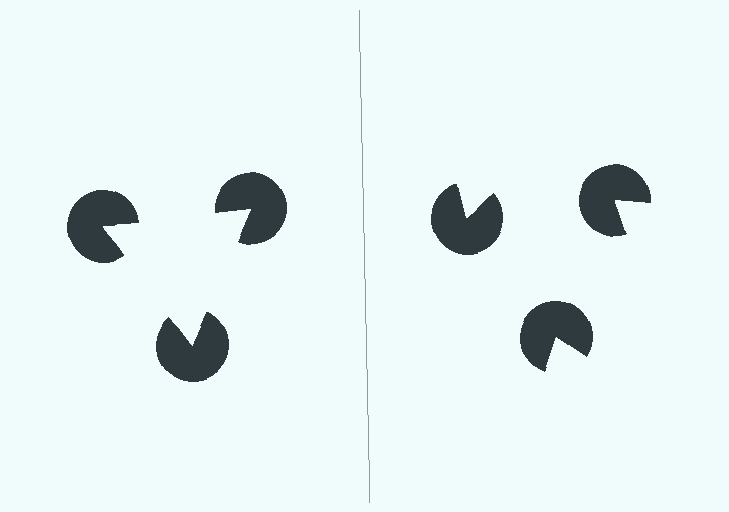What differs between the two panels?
The pac-man discs are positioned identically on both sides; only the wedge orientations differ. On the left they align to a triangle; on the right they are misaligned.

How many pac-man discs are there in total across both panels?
6 — 3 on each side.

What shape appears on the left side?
An illusory triangle.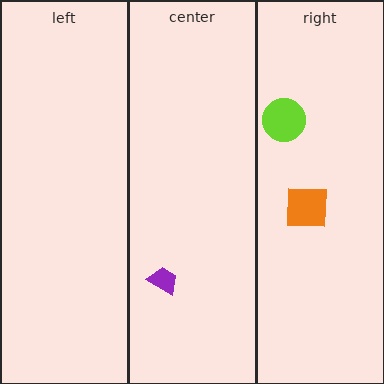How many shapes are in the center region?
1.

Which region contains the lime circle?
The right region.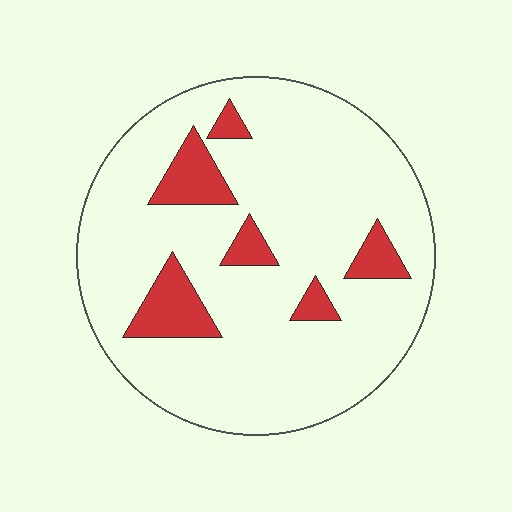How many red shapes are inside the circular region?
6.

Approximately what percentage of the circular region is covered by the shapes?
Approximately 15%.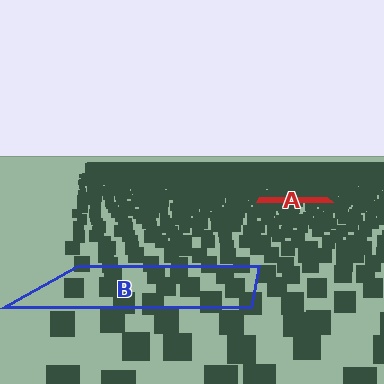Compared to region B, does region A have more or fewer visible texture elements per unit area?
Region A has more texture elements per unit area — they are packed more densely because it is farther away.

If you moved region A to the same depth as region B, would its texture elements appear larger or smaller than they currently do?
They would appear larger. At a closer depth, the same texture elements are projected at a bigger on-screen size.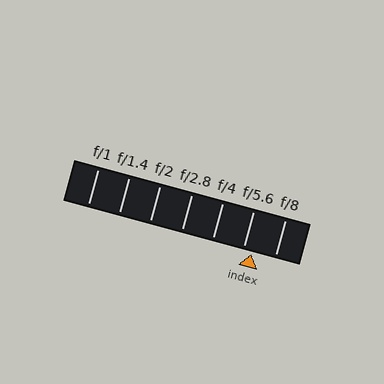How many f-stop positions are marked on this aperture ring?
There are 7 f-stop positions marked.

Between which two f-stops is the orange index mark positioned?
The index mark is between f/5.6 and f/8.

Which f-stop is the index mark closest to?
The index mark is closest to f/5.6.